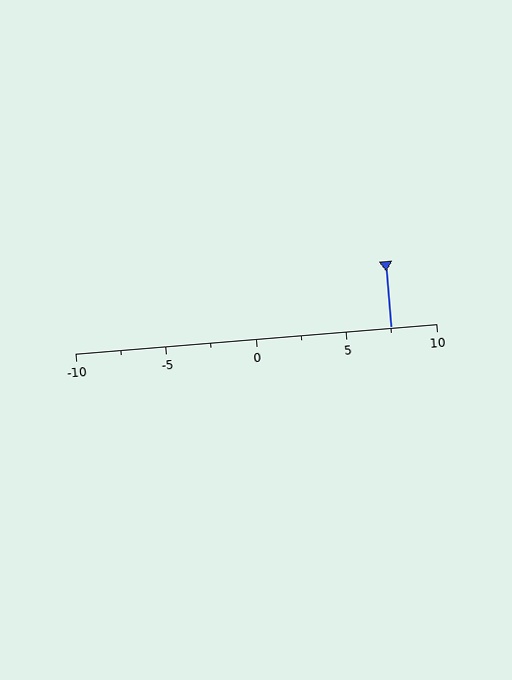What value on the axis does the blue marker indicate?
The marker indicates approximately 7.5.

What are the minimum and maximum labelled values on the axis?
The axis runs from -10 to 10.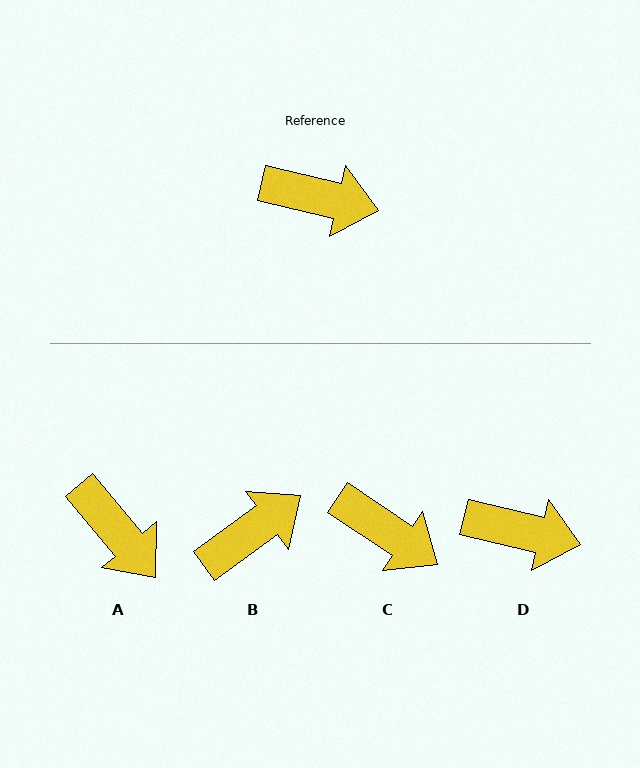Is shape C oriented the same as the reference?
No, it is off by about 21 degrees.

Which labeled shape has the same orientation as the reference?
D.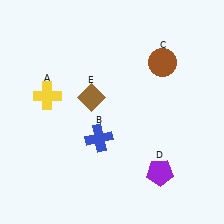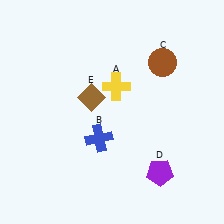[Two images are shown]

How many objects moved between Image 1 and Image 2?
1 object moved between the two images.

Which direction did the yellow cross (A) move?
The yellow cross (A) moved right.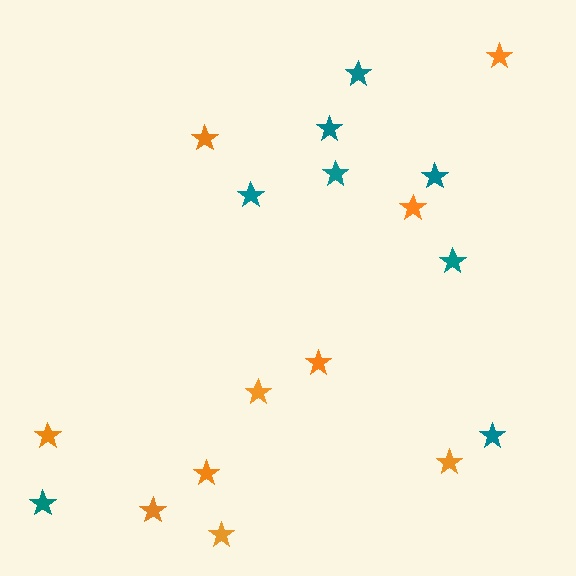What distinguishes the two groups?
There are 2 groups: one group of orange stars (10) and one group of teal stars (8).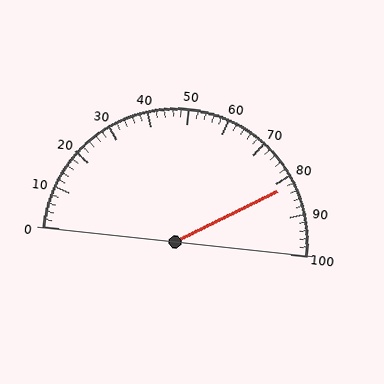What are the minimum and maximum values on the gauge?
The gauge ranges from 0 to 100.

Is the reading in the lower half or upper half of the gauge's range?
The reading is in the upper half of the range (0 to 100).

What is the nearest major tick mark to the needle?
The nearest major tick mark is 80.